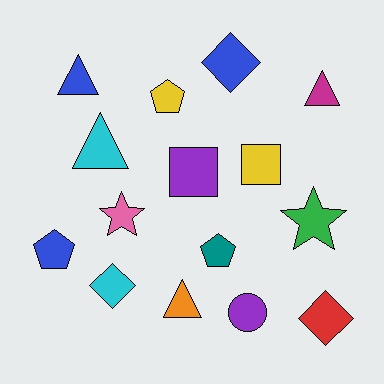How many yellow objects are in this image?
There are 2 yellow objects.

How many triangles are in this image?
There are 4 triangles.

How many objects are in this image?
There are 15 objects.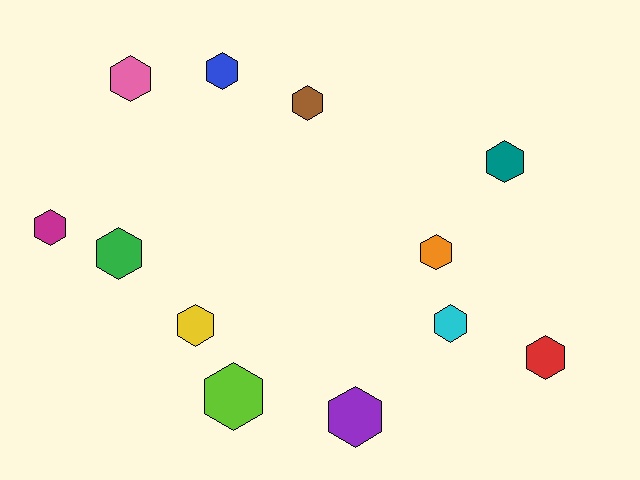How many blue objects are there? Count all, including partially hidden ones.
There is 1 blue object.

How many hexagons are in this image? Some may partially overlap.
There are 12 hexagons.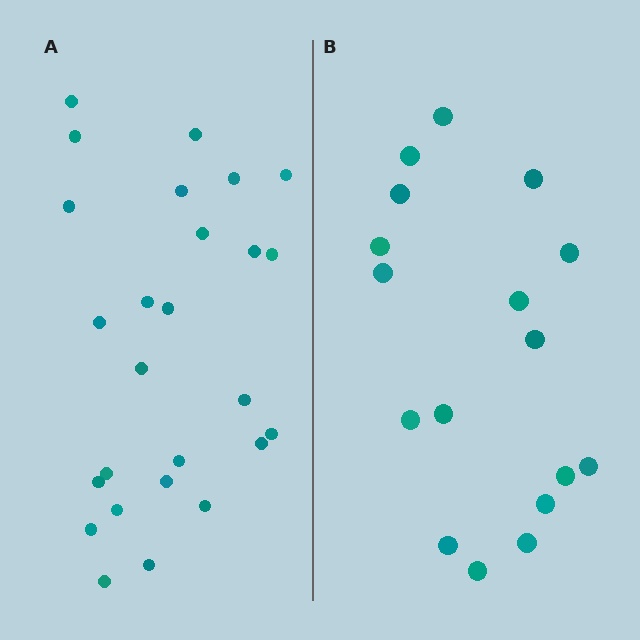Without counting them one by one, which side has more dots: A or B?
Region A (the left region) has more dots.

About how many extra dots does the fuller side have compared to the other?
Region A has roughly 8 or so more dots than region B.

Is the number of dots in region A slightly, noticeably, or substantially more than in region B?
Region A has substantially more. The ratio is roughly 1.5 to 1.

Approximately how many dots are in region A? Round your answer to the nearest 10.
About 30 dots. (The exact count is 26, which rounds to 30.)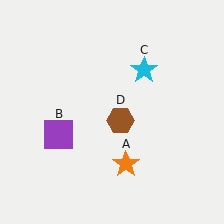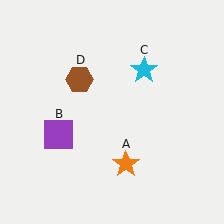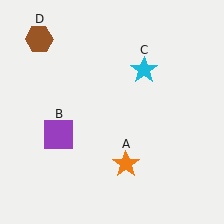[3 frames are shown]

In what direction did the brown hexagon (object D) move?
The brown hexagon (object D) moved up and to the left.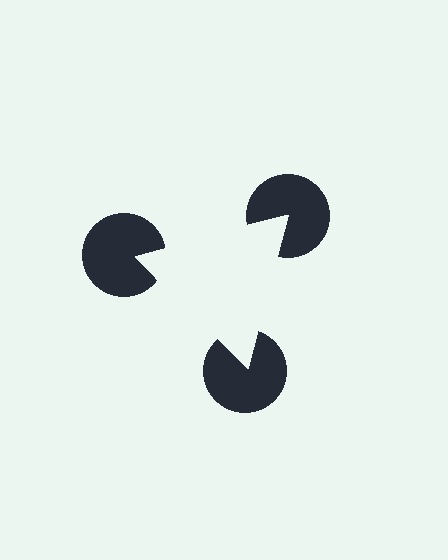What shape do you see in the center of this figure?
An illusory triangle — its edges are inferred from the aligned wedge cuts in the pac-man discs, not physically drawn.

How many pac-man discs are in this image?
There are 3 — one at each vertex of the illusory triangle.